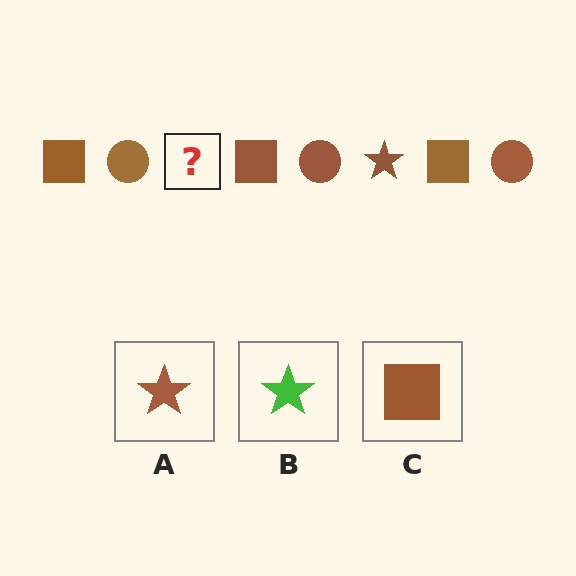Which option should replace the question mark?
Option A.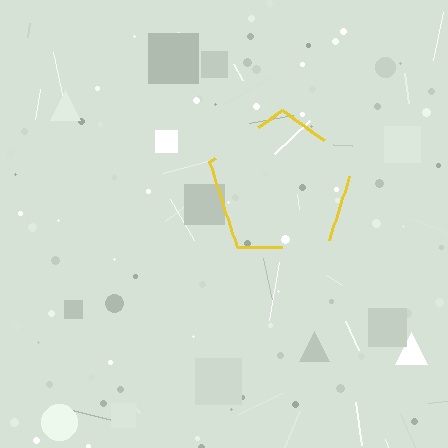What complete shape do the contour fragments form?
The contour fragments form a pentagon.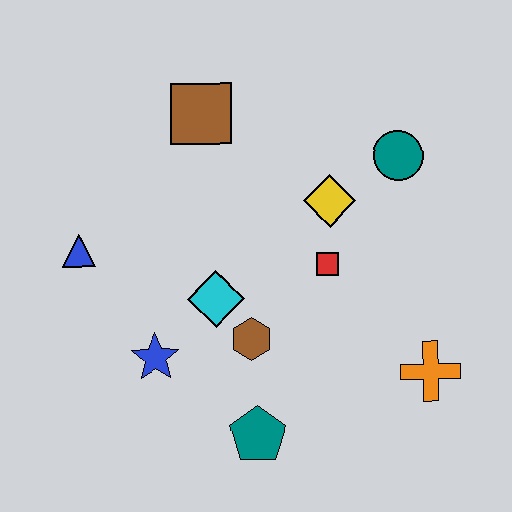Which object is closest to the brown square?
The yellow diamond is closest to the brown square.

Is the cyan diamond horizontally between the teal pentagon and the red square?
No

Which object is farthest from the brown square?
The orange cross is farthest from the brown square.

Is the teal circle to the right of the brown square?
Yes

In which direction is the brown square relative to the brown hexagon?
The brown square is above the brown hexagon.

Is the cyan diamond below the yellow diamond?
Yes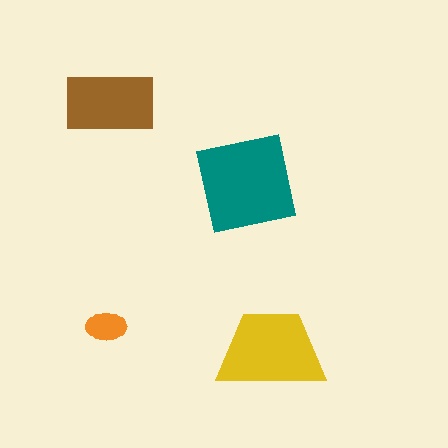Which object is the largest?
The teal square.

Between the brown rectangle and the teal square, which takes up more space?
The teal square.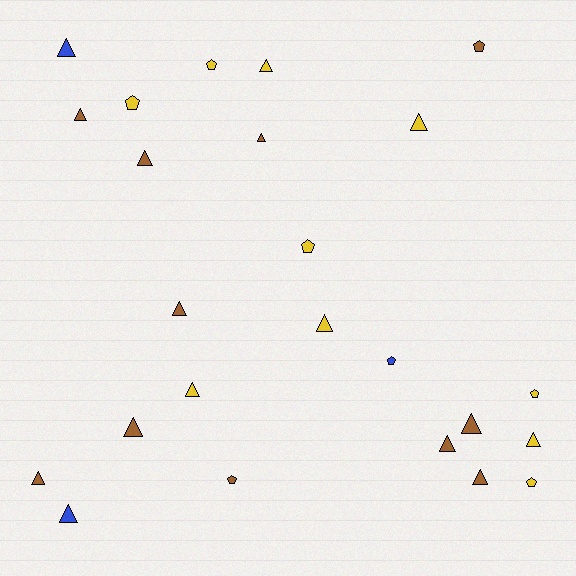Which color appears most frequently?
Brown, with 11 objects.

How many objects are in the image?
There are 24 objects.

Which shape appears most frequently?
Triangle, with 16 objects.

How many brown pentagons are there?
There are 2 brown pentagons.